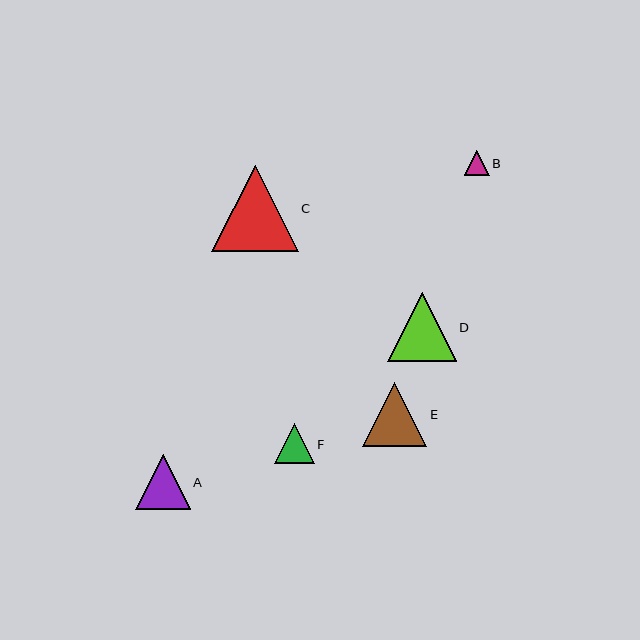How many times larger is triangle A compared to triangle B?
Triangle A is approximately 2.2 times the size of triangle B.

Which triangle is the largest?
Triangle C is the largest with a size of approximately 87 pixels.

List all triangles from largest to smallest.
From largest to smallest: C, D, E, A, F, B.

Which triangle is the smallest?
Triangle B is the smallest with a size of approximately 25 pixels.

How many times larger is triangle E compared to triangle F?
Triangle E is approximately 1.6 times the size of triangle F.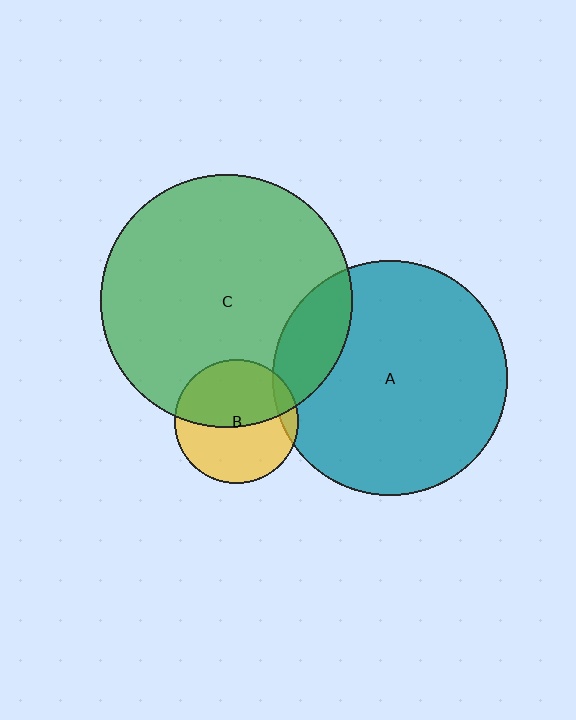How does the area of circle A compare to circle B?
Approximately 3.6 times.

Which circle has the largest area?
Circle C (green).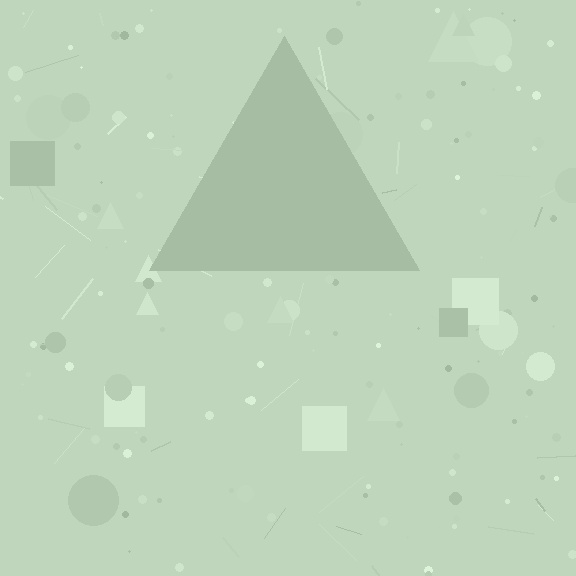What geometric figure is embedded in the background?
A triangle is embedded in the background.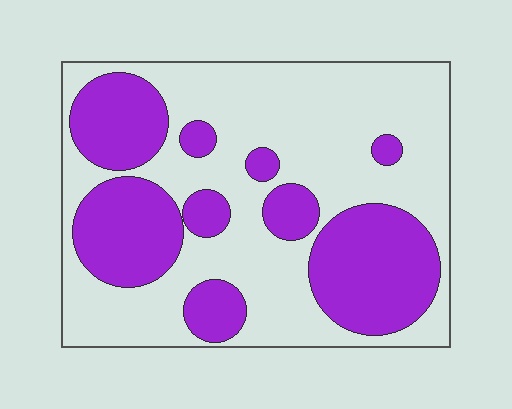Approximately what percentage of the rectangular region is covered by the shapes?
Approximately 40%.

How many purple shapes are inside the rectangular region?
9.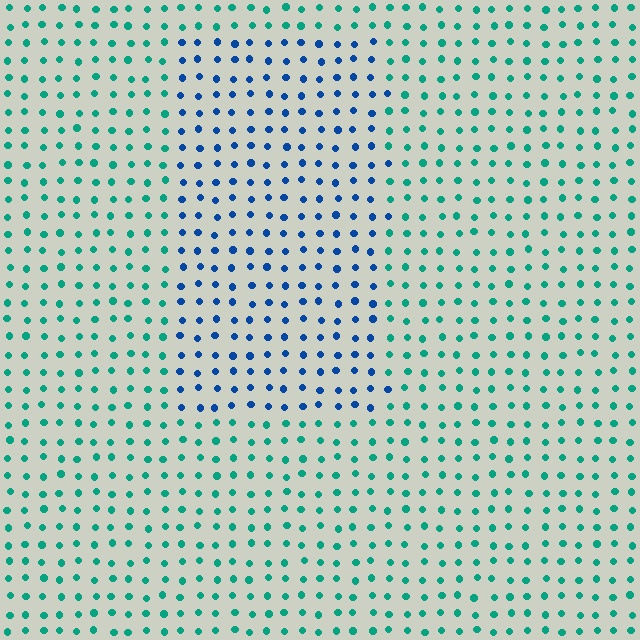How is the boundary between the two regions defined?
The boundary is defined purely by a slight shift in hue (about 49 degrees). Spacing, size, and orientation are identical on both sides.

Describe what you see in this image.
The image is filled with small teal elements in a uniform arrangement. A rectangle-shaped region is visible where the elements are tinted to a slightly different hue, forming a subtle color boundary.